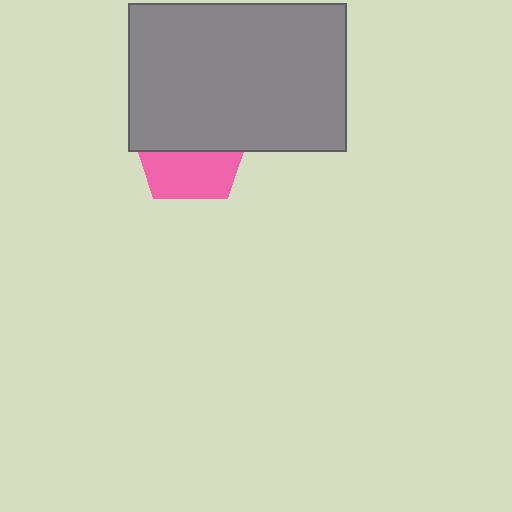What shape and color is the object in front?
The object in front is a gray rectangle.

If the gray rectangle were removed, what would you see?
You would see the complete pink pentagon.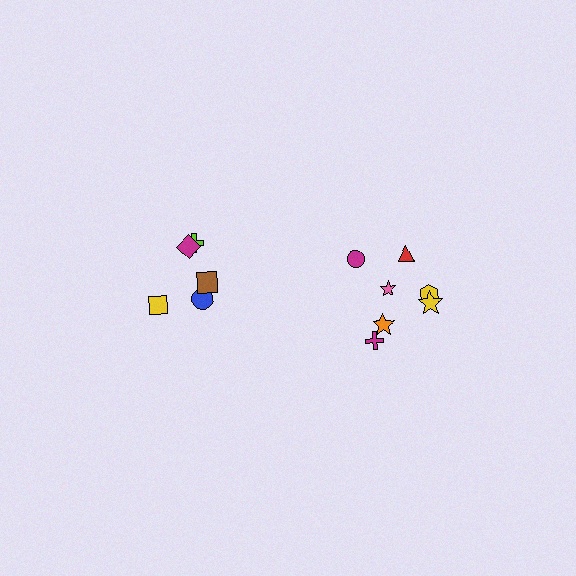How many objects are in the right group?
There are 7 objects.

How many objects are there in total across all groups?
There are 12 objects.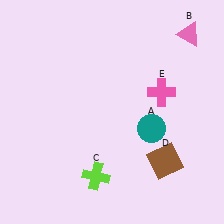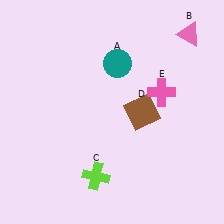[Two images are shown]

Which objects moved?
The objects that moved are: the teal circle (A), the brown square (D).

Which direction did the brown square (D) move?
The brown square (D) moved up.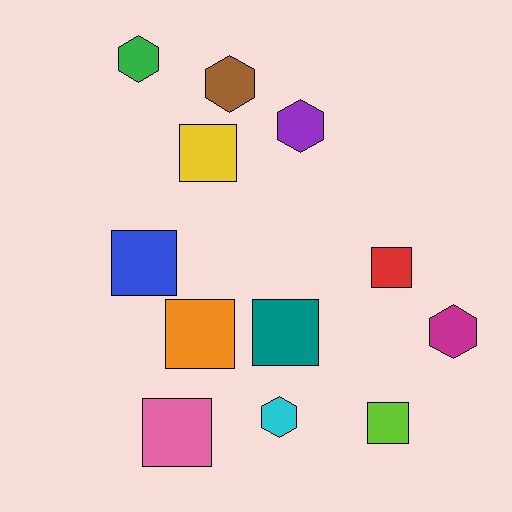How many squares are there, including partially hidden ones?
There are 7 squares.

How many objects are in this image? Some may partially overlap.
There are 12 objects.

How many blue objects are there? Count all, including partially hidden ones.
There is 1 blue object.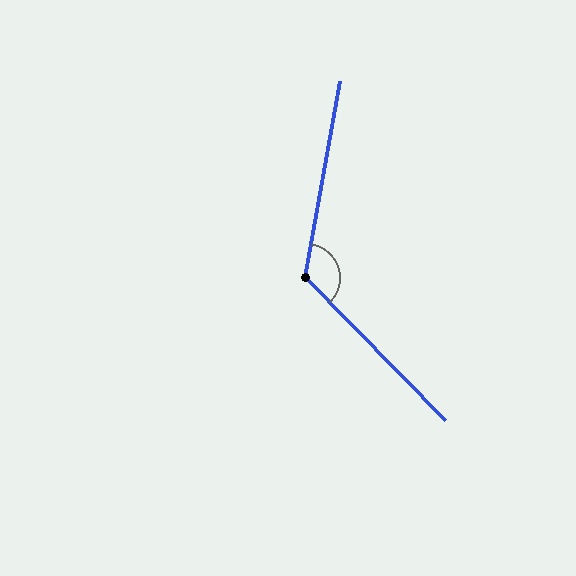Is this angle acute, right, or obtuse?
It is obtuse.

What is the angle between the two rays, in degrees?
Approximately 126 degrees.